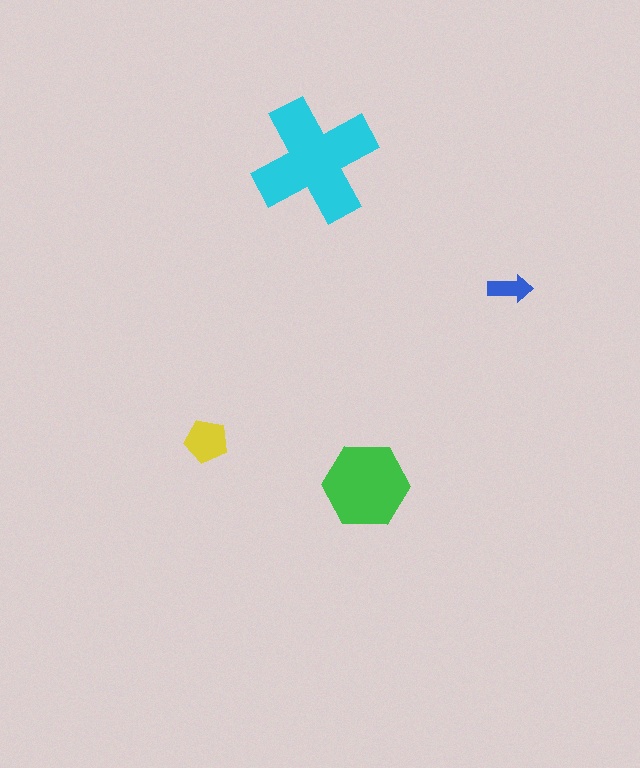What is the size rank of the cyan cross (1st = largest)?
1st.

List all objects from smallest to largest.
The blue arrow, the yellow pentagon, the green hexagon, the cyan cross.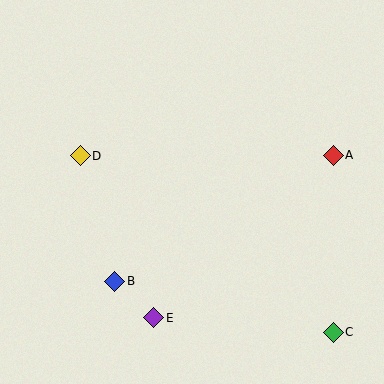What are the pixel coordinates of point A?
Point A is at (333, 155).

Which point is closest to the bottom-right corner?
Point C is closest to the bottom-right corner.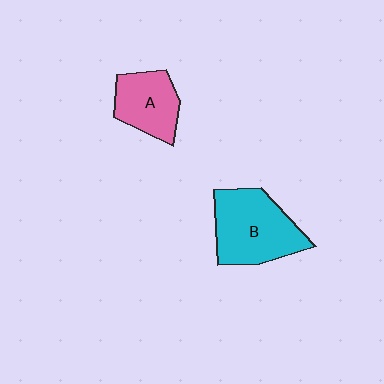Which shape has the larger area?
Shape B (cyan).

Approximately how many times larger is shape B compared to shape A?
Approximately 1.5 times.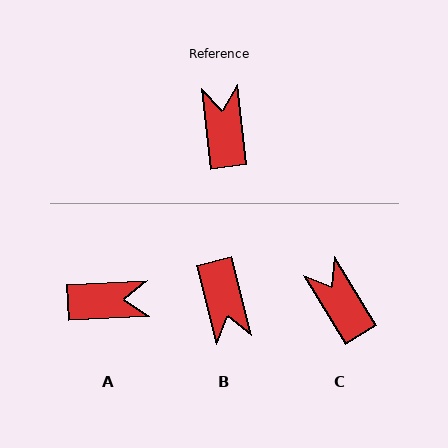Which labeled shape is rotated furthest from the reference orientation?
B, about 173 degrees away.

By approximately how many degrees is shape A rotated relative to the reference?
Approximately 94 degrees clockwise.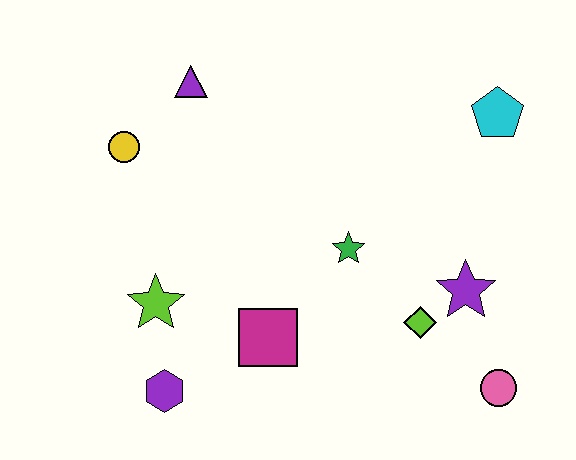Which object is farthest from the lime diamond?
The yellow circle is farthest from the lime diamond.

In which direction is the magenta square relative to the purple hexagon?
The magenta square is to the right of the purple hexagon.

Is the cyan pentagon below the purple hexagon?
No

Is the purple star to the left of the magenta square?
No